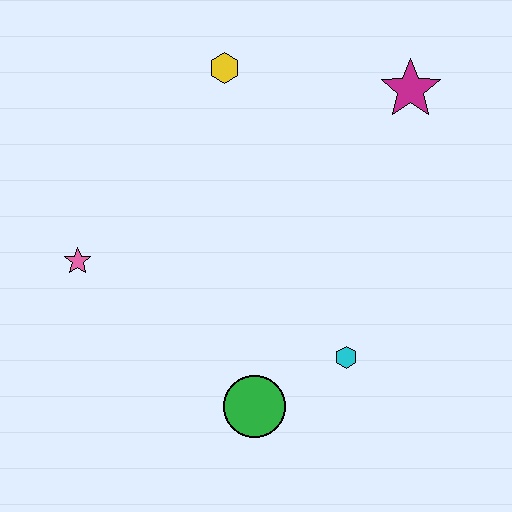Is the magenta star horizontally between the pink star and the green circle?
No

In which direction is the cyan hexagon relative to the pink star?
The cyan hexagon is to the right of the pink star.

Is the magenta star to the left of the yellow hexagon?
No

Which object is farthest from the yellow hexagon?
The green circle is farthest from the yellow hexagon.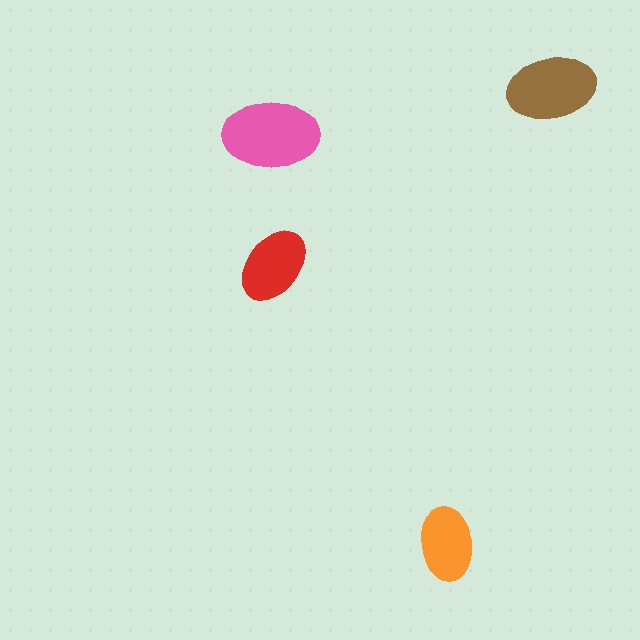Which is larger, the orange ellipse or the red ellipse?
The red one.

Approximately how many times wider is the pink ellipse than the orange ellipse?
About 1.5 times wider.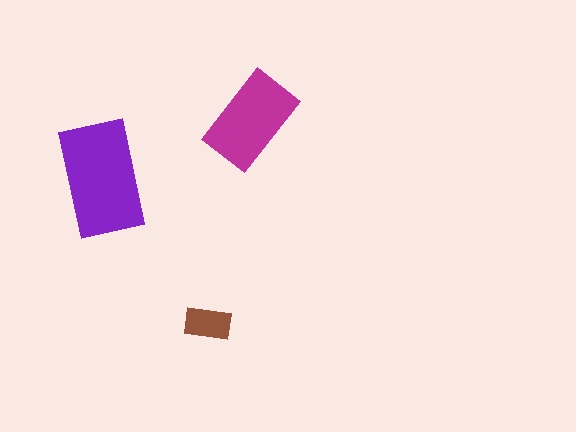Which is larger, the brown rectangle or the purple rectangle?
The purple one.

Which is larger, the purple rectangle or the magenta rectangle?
The purple one.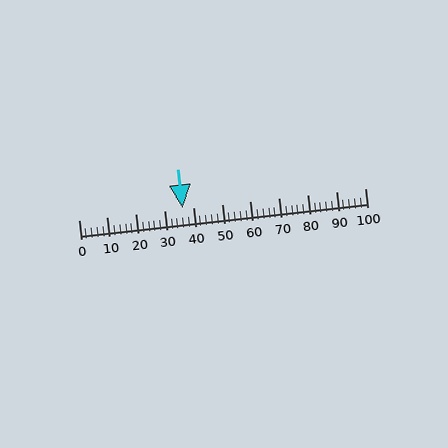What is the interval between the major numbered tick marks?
The major tick marks are spaced 10 units apart.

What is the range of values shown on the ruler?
The ruler shows values from 0 to 100.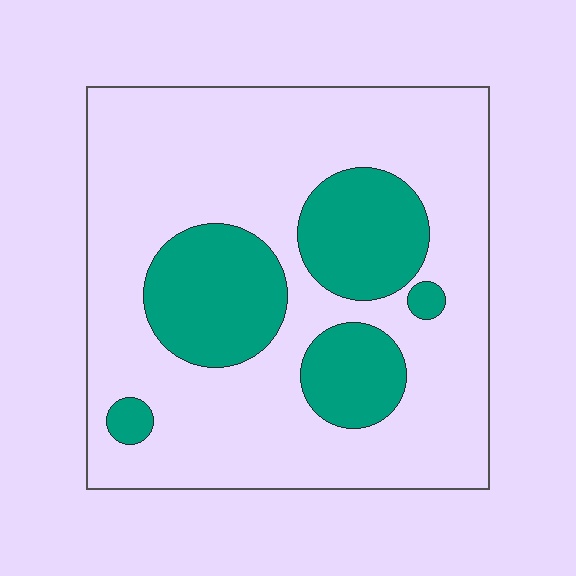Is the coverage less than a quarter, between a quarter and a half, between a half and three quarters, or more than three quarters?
Between a quarter and a half.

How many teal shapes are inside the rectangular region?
5.